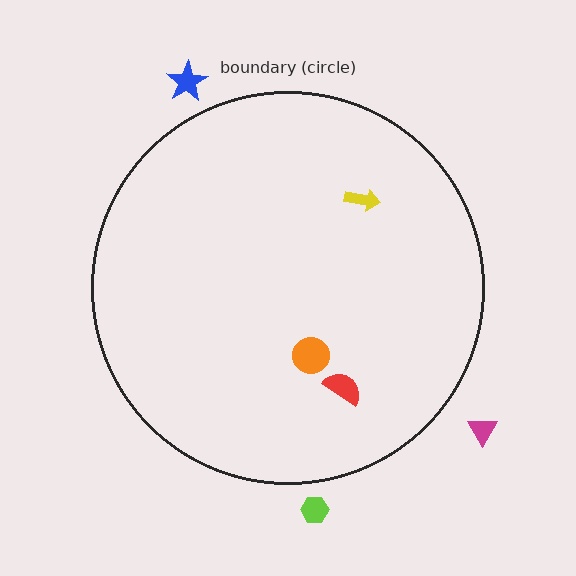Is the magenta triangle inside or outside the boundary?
Outside.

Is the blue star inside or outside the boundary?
Outside.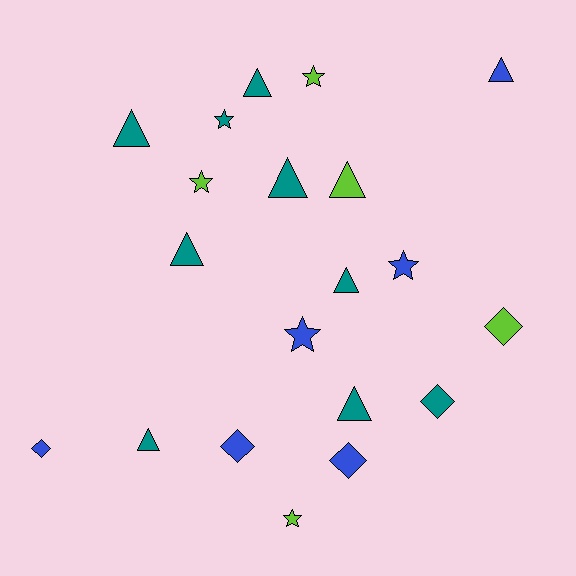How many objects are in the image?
There are 20 objects.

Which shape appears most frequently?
Triangle, with 9 objects.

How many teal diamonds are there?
There is 1 teal diamond.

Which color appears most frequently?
Teal, with 9 objects.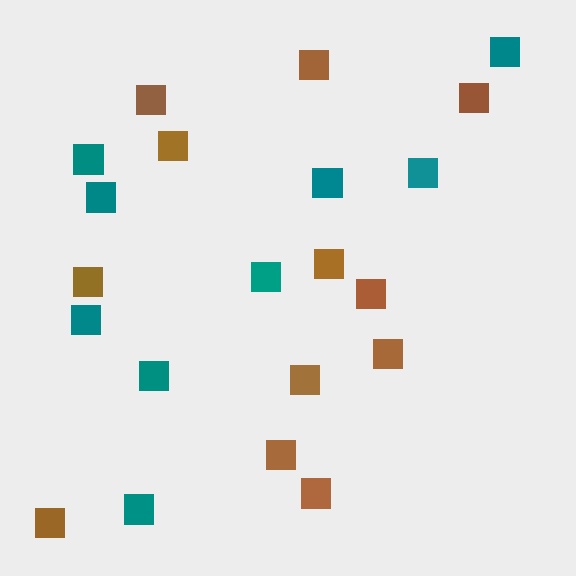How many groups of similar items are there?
There are 2 groups: one group of teal squares (9) and one group of brown squares (12).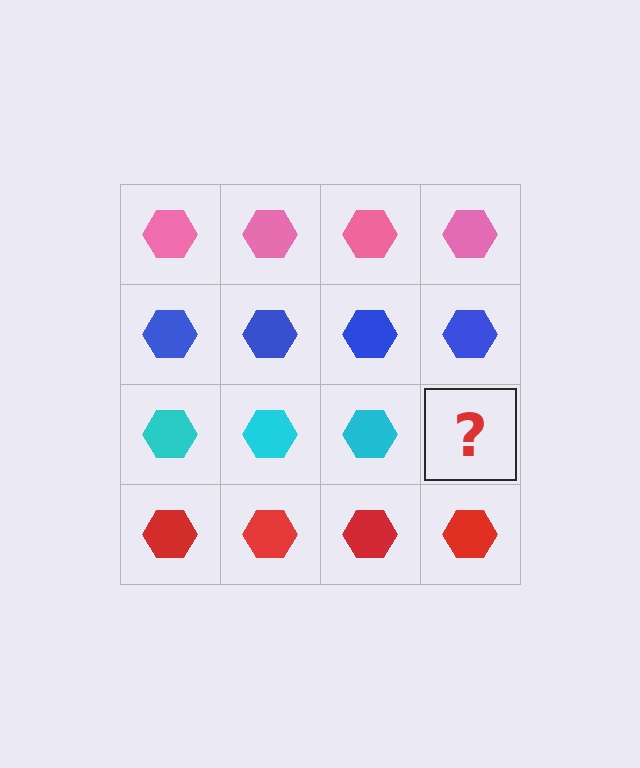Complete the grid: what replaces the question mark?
The question mark should be replaced with a cyan hexagon.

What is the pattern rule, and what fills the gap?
The rule is that each row has a consistent color. The gap should be filled with a cyan hexagon.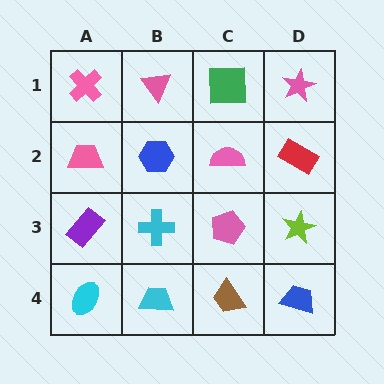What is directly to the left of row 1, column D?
A green square.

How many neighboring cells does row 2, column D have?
3.